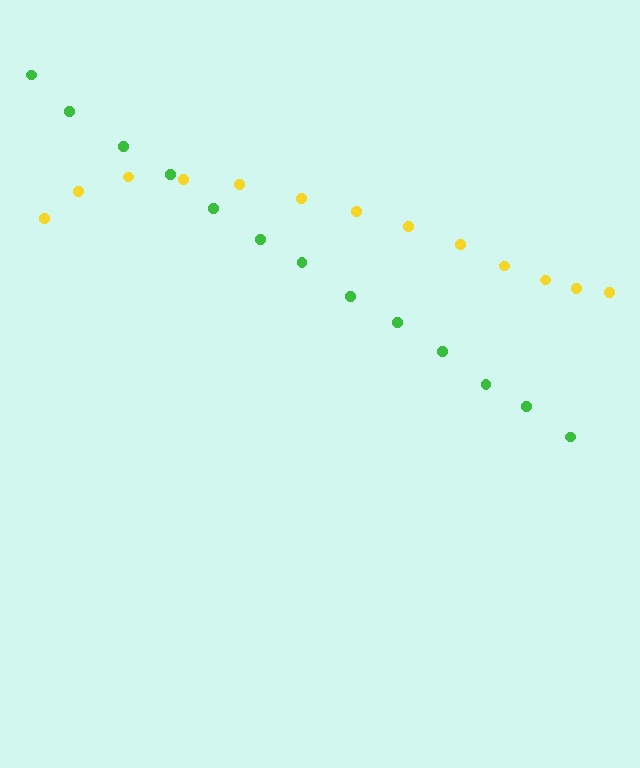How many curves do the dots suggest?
There are 2 distinct paths.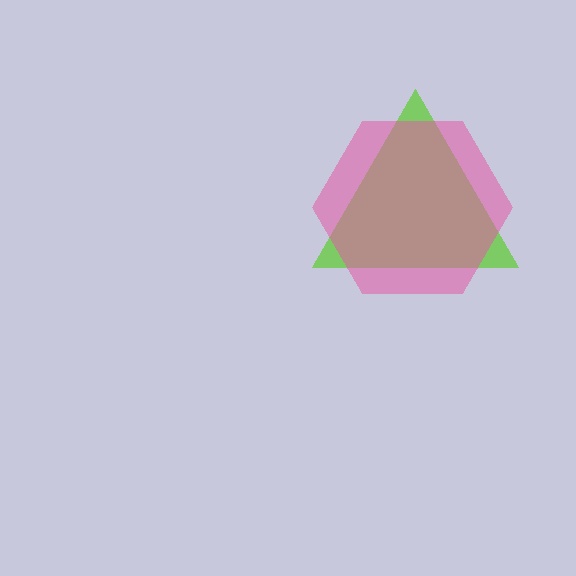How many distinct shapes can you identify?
There are 2 distinct shapes: a lime triangle, a pink hexagon.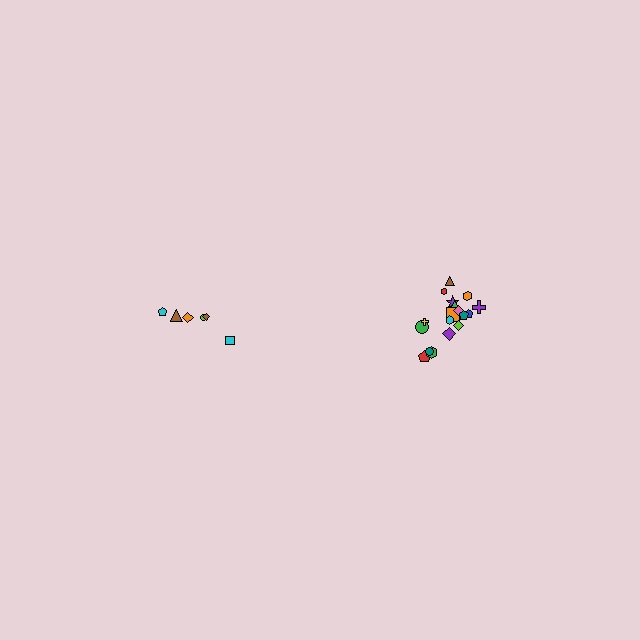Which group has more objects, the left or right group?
The right group.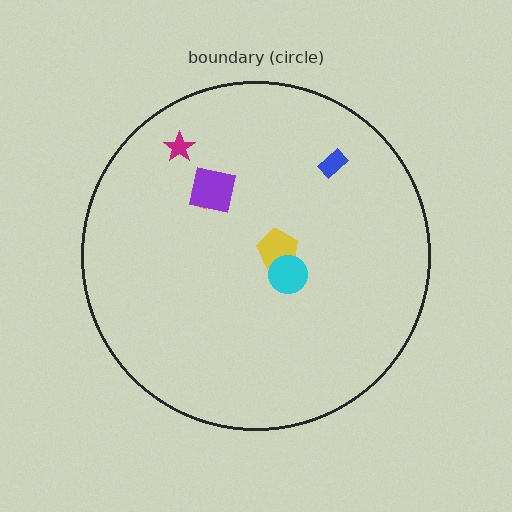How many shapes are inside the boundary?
6 inside, 0 outside.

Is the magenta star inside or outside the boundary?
Inside.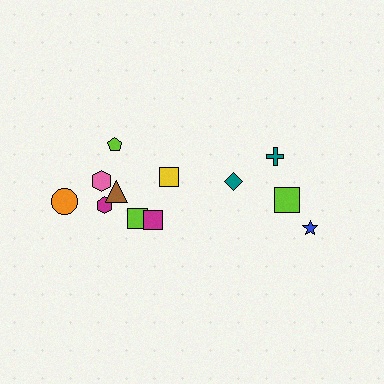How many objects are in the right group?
There are 4 objects.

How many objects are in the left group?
There are 8 objects.